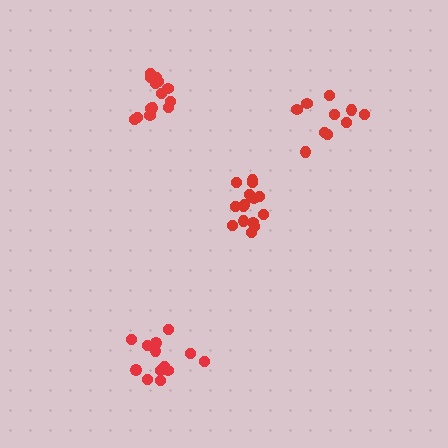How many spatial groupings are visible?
There are 4 spatial groupings.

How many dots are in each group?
Group 1: 13 dots, Group 2: 10 dots, Group 3: 15 dots, Group 4: 15 dots (53 total).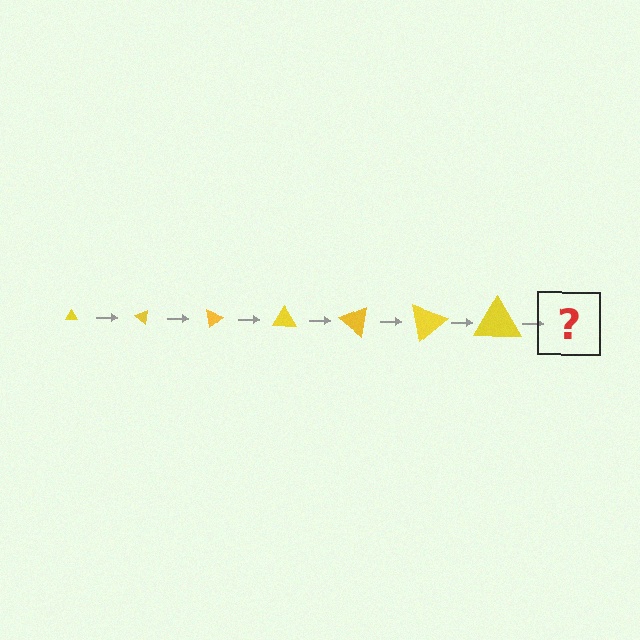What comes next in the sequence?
The next element should be a triangle, larger than the previous one and rotated 280 degrees from the start.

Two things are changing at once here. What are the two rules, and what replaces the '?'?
The two rules are that the triangle grows larger each step and it rotates 40 degrees each step. The '?' should be a triangle, larger than the previous one and rotated 280 degrees from the start.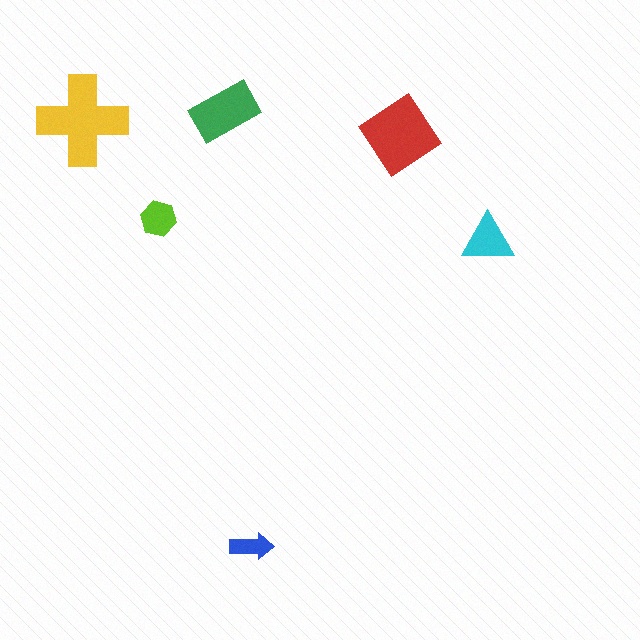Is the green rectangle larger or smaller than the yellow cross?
Smaller.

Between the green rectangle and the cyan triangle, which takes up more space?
The green rectangle.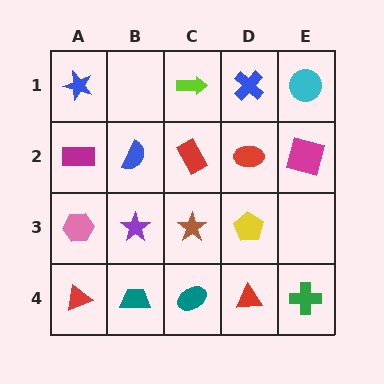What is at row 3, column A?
A pink hexagon.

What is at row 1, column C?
A lime arrow.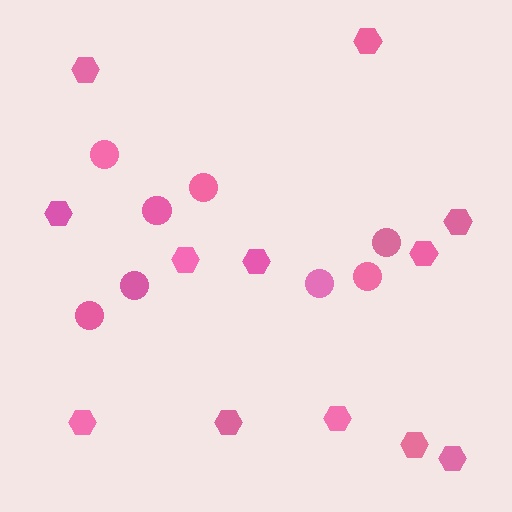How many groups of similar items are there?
There are 2 groups: one group of circles (8) and one group of hexagons (12).